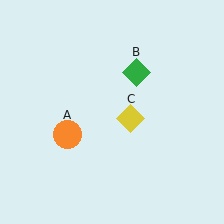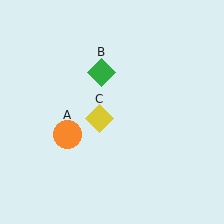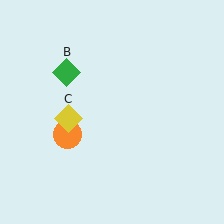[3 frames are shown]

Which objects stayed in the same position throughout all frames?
Orange circle (object A) remained stationary.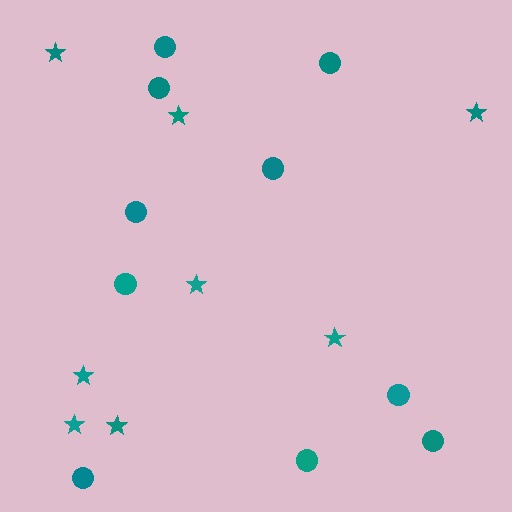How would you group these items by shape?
There are 2 groups: one group of stars (8) and one group of circles (10).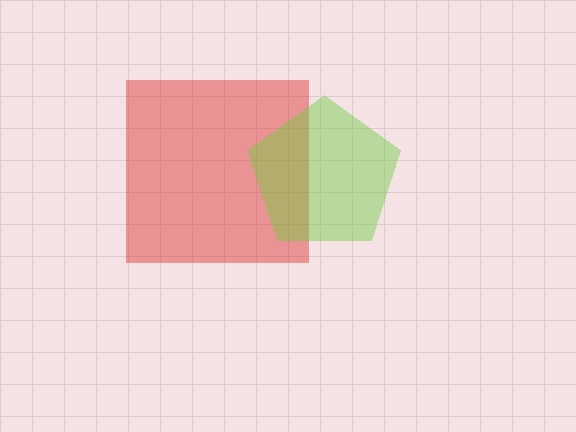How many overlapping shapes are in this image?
There are 2 overlapping shapes in the image.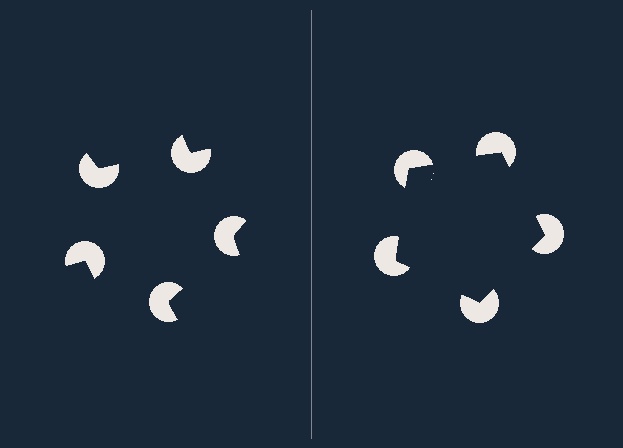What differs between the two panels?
The pac-man discs are positioned identically on both sides; only the wedge orientations differ. On the right they align to a pentagon; on the left they are misaligned.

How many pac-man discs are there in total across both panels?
10 — 5 on each side.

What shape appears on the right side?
An illusory pentagon.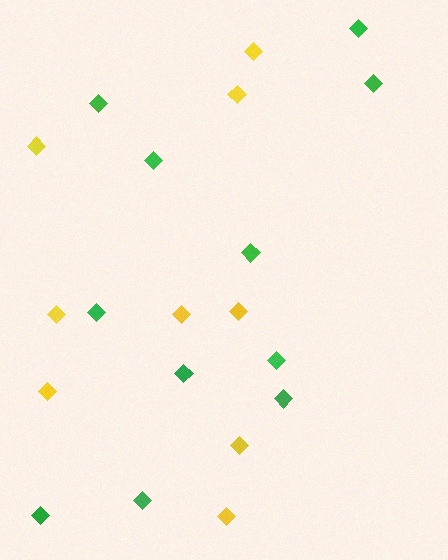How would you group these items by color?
There are 2 groups: one group of yellow diamonds (9) and one group of green diamonds (11).